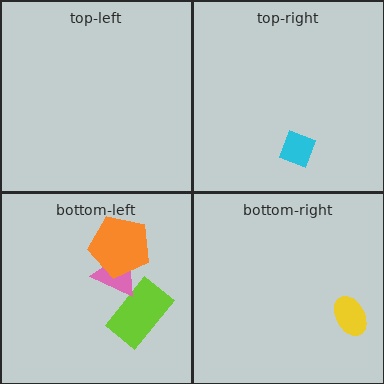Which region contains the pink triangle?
The bottom-left region.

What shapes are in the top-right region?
The cyan diamond.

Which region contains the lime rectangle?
The bottom-left region.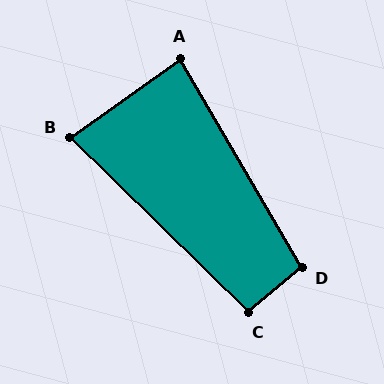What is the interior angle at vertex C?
Approximately 95 degrees (obtuse).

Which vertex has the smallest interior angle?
B, at approximately 80 degrees.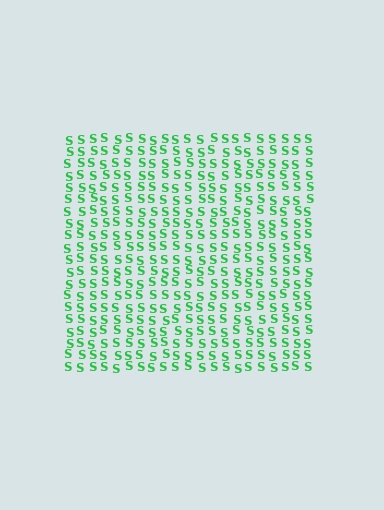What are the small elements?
The small elements are letter S's.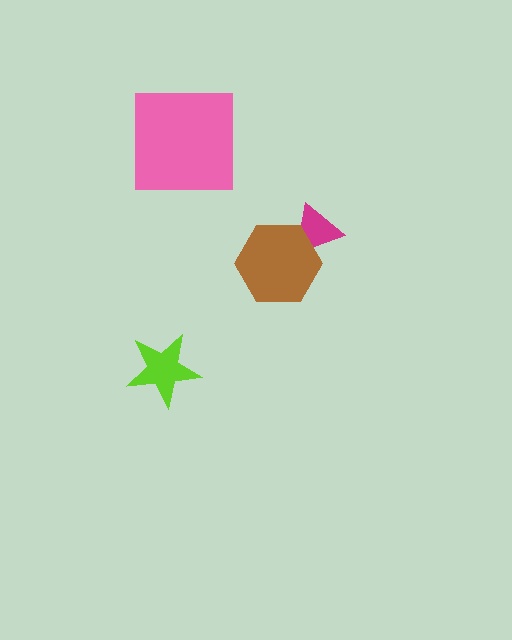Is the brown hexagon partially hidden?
No, no other shape covers it.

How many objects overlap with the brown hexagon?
1 object overlaps with the brown hexagon.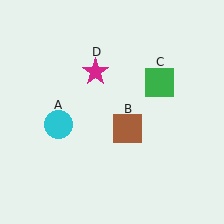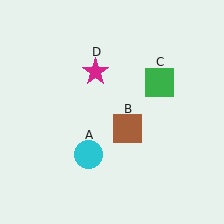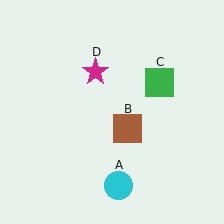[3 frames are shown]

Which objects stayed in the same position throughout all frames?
Brown square (object B) and green square (object C) and magenta star (object D) remained stationary.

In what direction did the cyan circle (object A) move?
The cyan circle (object A) moved down and to the right.